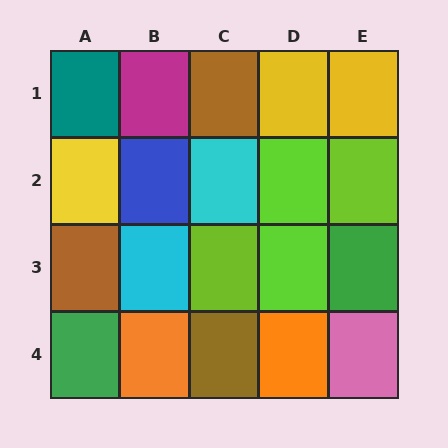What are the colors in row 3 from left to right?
Brown, cyan, lime, lime, green.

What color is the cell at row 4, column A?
Green.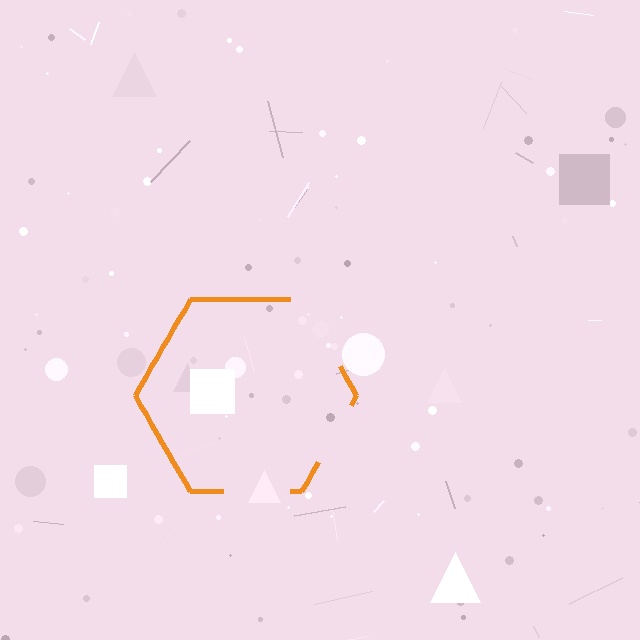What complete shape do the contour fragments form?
The contour fragments form a hexagon.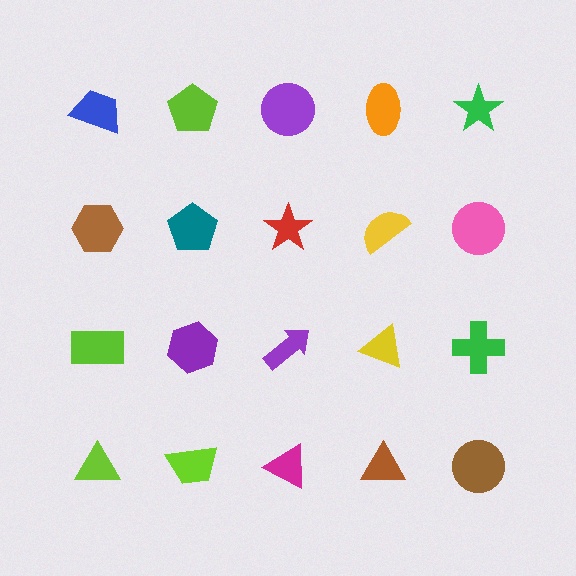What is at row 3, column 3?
A purple arrow.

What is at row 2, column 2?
A teal pentagon.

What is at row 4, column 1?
A lime triangle.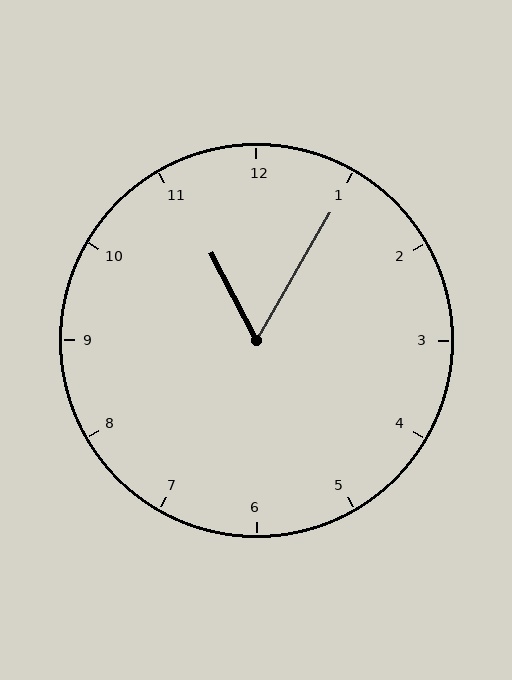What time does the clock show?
11:05.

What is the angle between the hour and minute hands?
Approximately 58 degrees.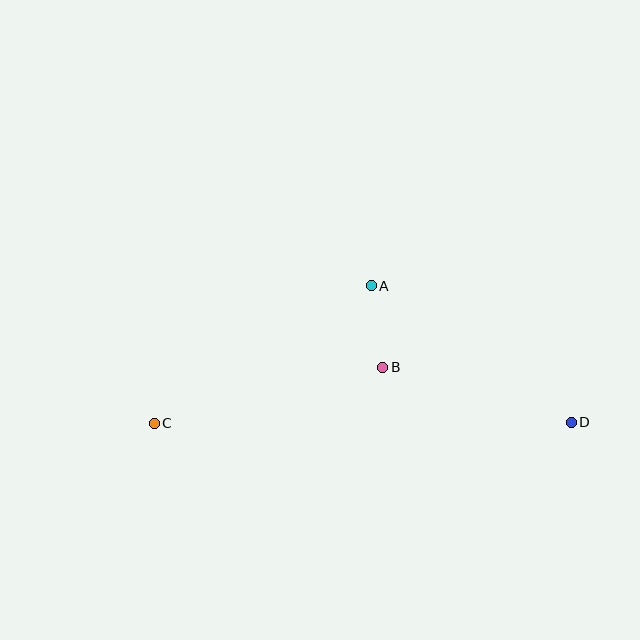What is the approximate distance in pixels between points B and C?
The distance between B and C is approximately 235 pixels.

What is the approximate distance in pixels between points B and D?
The distance between B and D is approximately 196 pixels.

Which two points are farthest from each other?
Points C and D are farthest from each other.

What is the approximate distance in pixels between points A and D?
The distance between A and D is approximately 242 pixels.